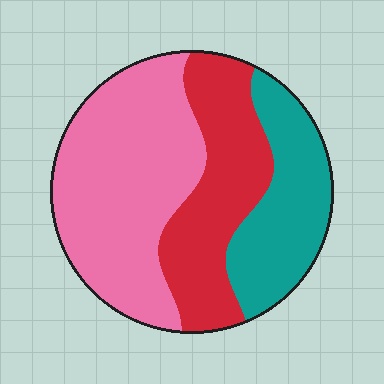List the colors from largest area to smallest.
From largest to smallest: pink, red, teal.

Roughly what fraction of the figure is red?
Red takes up about one third (1/3) of the figure.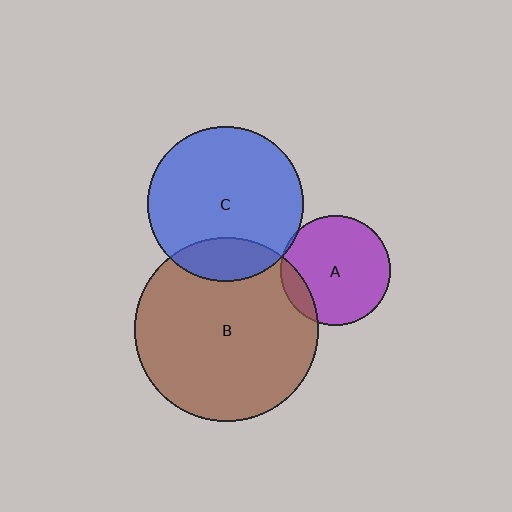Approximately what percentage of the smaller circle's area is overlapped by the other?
Approximately 15%.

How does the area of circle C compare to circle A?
Approximately 2.0 times.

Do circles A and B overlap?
Yes.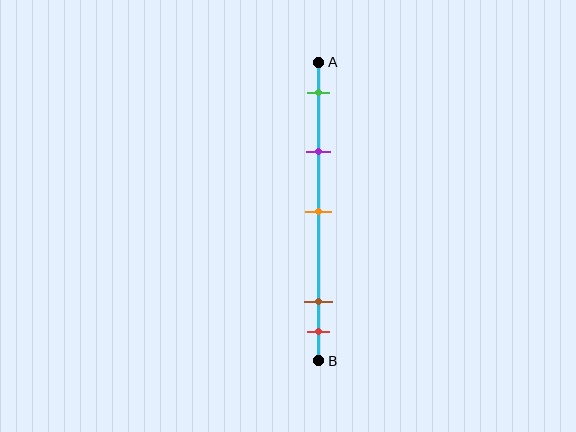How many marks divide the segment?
There are 5 marks dividing the segment.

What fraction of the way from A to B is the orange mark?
The orange mark is approximately 50% (0.5) of the way from A to B.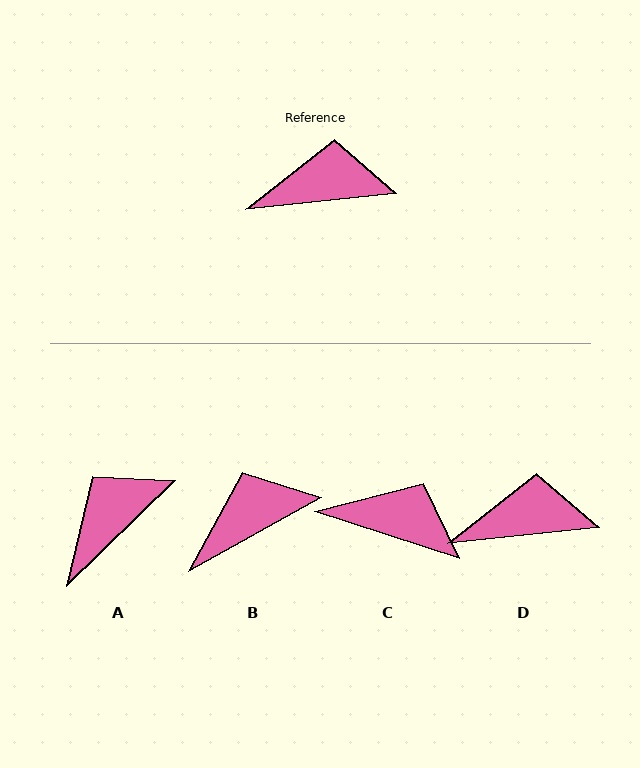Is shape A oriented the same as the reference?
No, it is off by about 38 degrees.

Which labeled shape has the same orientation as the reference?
D.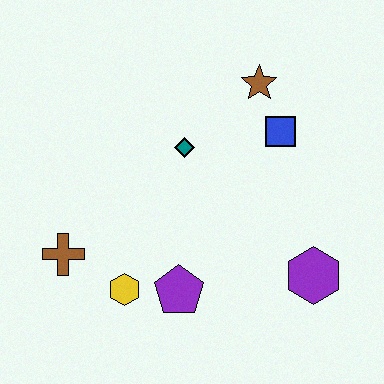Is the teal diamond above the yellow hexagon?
Yes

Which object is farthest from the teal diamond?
The purple hexagon is farthest from the teal diamond.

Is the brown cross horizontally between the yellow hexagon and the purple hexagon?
No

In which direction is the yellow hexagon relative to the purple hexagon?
The yellow hexagon is to the left of the purple hexagon.